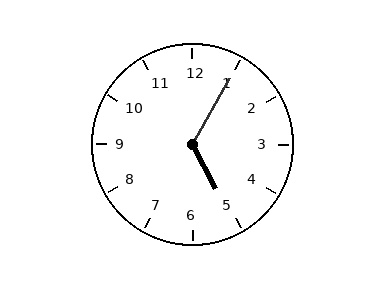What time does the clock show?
5:05.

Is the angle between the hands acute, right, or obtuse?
It is obtuse.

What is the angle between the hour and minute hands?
Approximately 122 degrees.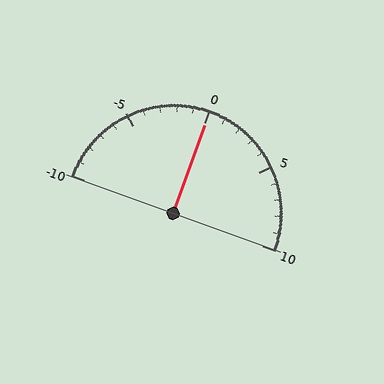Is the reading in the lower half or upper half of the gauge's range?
The reading is in the upper half of the range (-10 to 10).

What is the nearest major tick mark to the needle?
The nearest major tick mark is 0.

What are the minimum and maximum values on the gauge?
The gauge ranges from -10 to 10.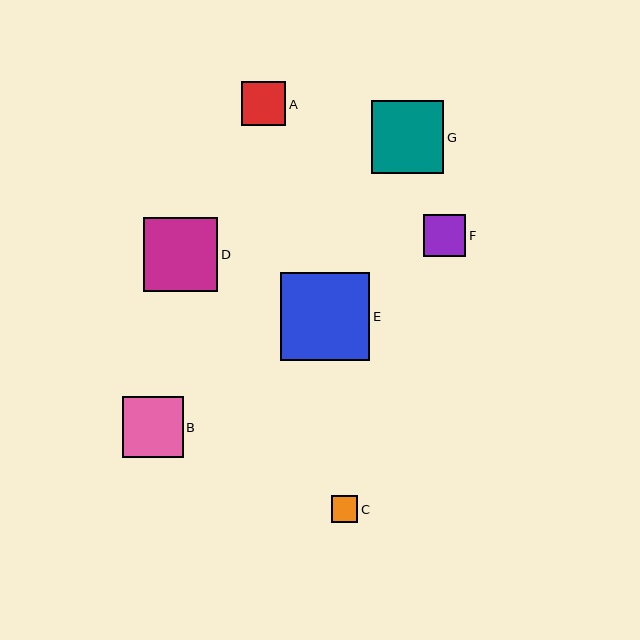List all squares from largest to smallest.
From largest to smallest: E, D, G, B, A, F, C.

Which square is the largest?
Square E is the largest with a size of approximately 89 pixels.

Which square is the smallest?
Square C is the smallest with a size of approximately 27 pixels.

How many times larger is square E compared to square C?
Square E is approximately 3.3 times the size of square C.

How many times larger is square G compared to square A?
Square G is approximately 1.6 times the size of square A.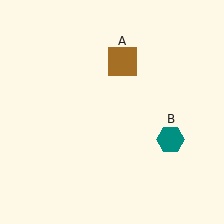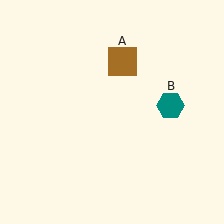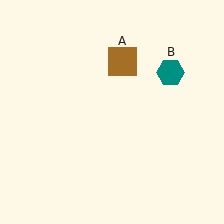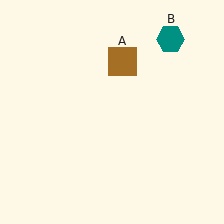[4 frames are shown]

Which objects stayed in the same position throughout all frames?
Brown square (object A) remained stationary.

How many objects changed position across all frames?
1 object changed position: teal hexagon (object B).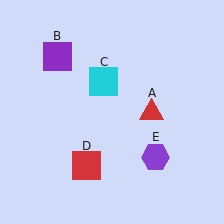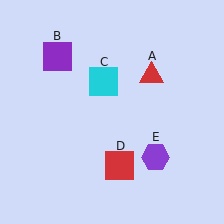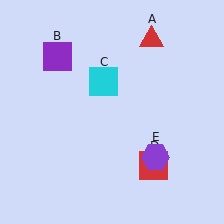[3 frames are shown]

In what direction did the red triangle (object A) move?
The red triangle (object A) moved up.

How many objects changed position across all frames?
2 objects changed position: red triangle (object A), red square (object D).